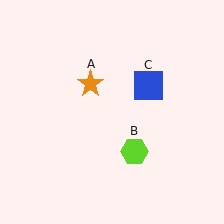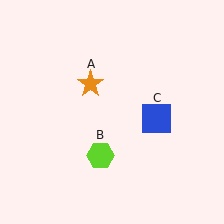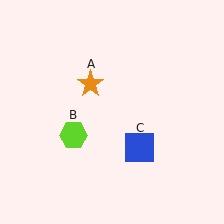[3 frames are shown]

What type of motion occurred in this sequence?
The lime hexagon (object B), blue square (object C) rotated clockwise around the center of the scene.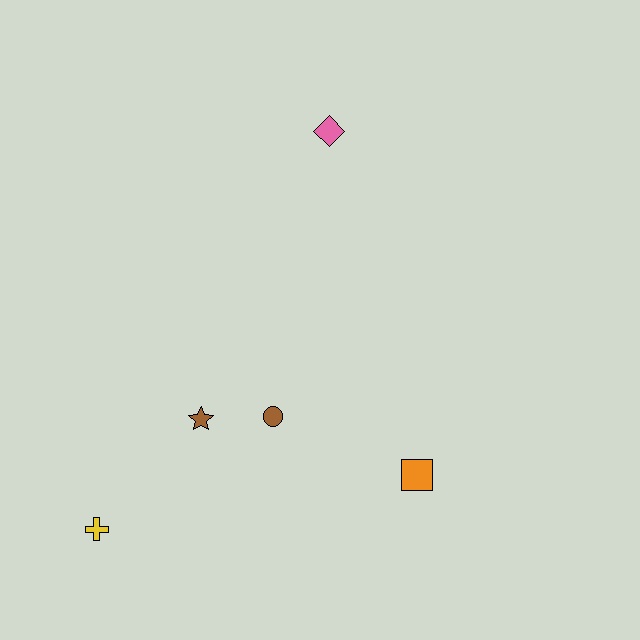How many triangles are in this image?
There are no triangles.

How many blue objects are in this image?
There are no blue objects.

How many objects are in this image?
There are 5 objects.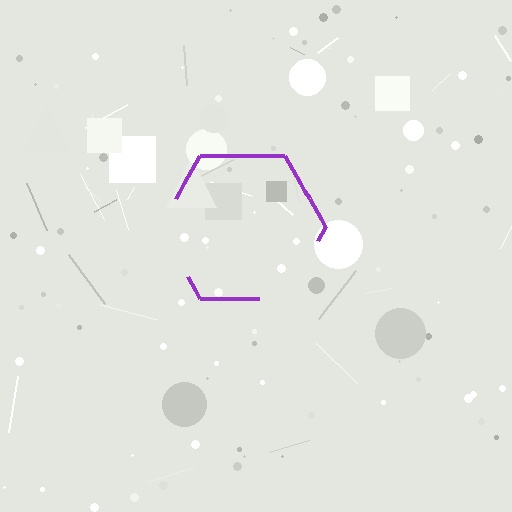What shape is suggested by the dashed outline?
The dashed outline suggests a hexagon.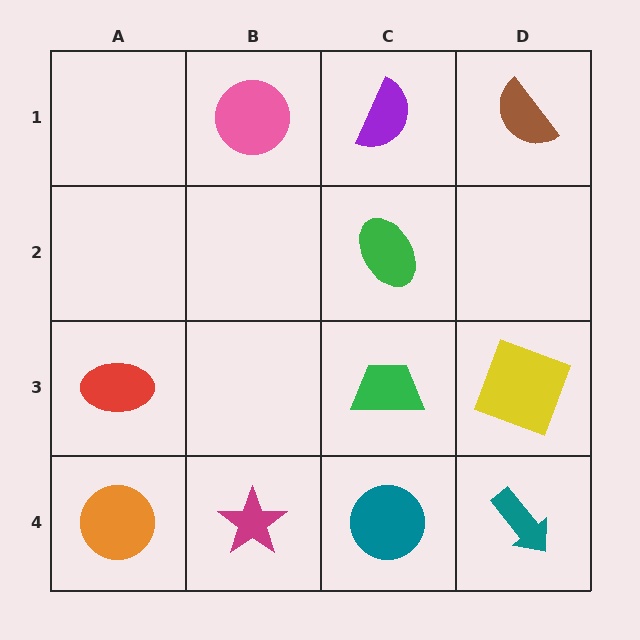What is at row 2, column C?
A green ellipse.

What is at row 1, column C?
A purple semicircle.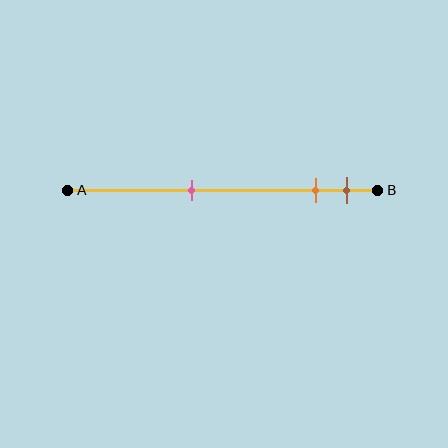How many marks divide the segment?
There are 3 marks dividing the segment.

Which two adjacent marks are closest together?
The orange and brown marks are the closest adjacent pair.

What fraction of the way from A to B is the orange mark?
The orange mark is approximately 80% (0.8) of the way from A to B.